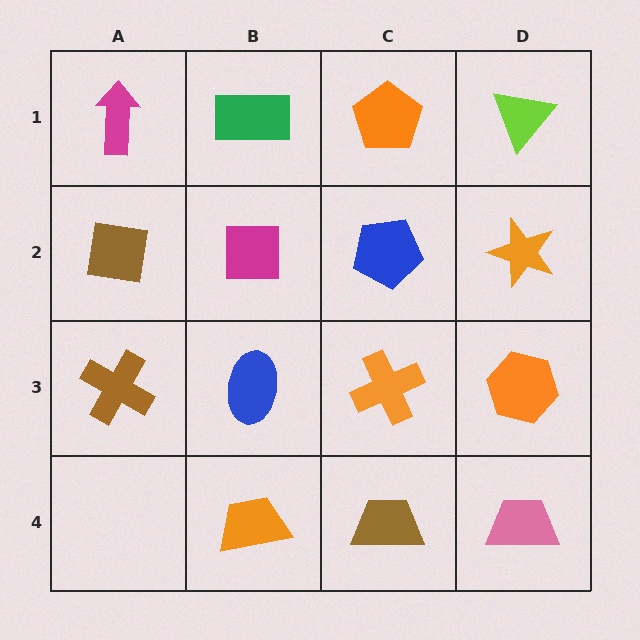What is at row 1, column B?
A green rectangle.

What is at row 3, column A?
A brown cross.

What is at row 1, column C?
An orange pentagon.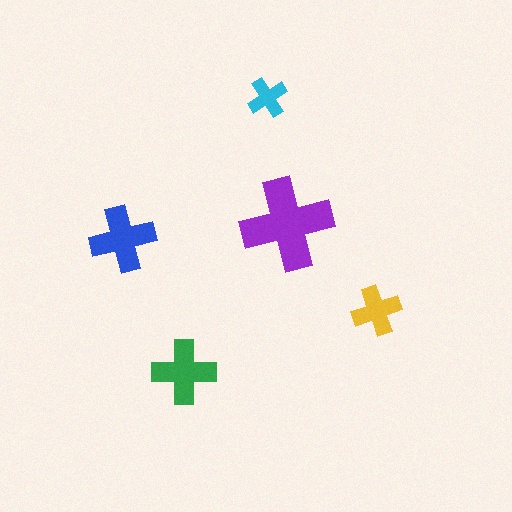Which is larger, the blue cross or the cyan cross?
The blue one.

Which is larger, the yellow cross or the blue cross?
The blue one.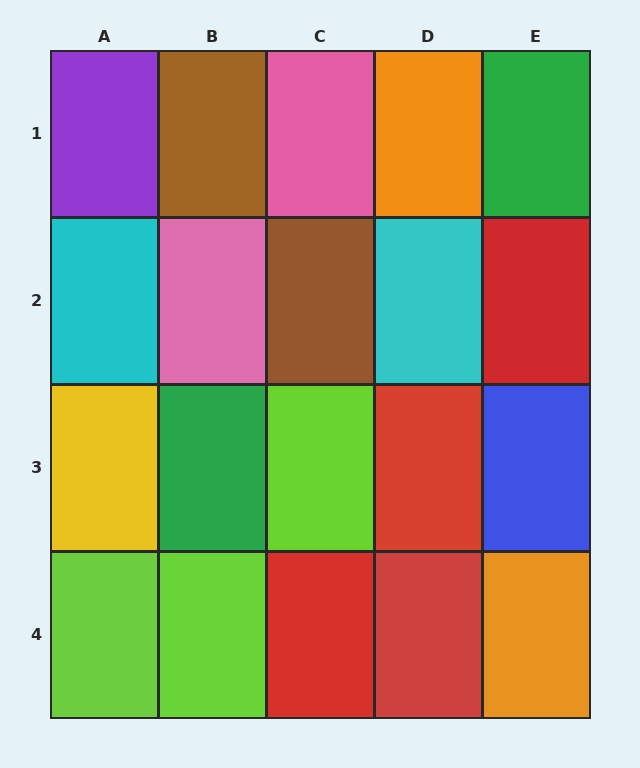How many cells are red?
4 cells are red.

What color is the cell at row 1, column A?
Purple.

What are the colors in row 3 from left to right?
Yellow, green, lime, red, blue.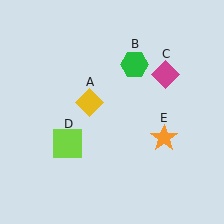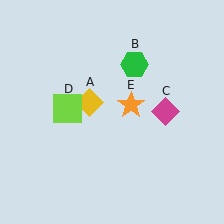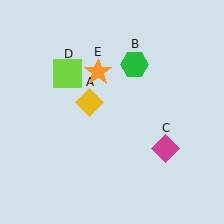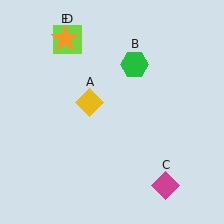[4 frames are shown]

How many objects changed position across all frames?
3 objects changed position: magenta diamond (object C), lime square (object D), orange star (object E).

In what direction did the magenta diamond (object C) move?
The magenta diamond (object C) moved down.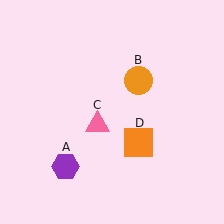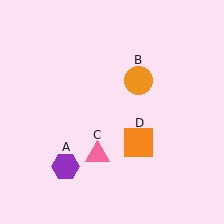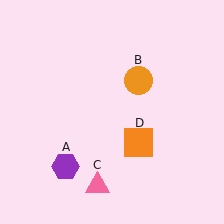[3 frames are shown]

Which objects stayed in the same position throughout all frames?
Purple hexagon (object A) and orange circle (object B) and orange square (object D) remained stationary.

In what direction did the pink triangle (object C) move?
The pink triangle (object C) moved down.